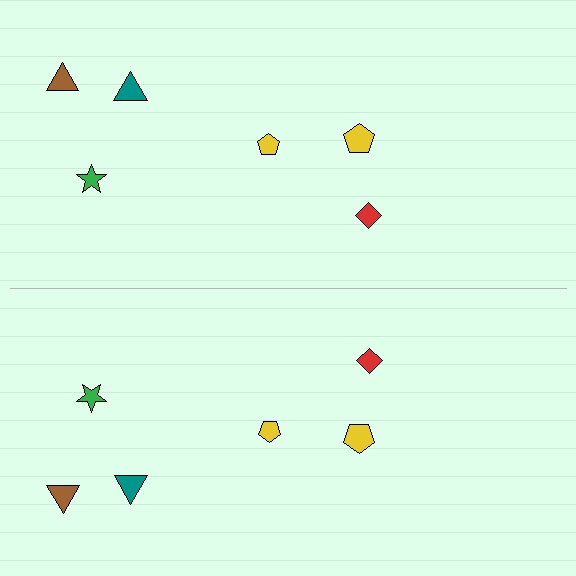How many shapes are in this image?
There are 12 shapes in this image.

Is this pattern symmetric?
Yes, this pattern has bilateral (reflection) symmetry.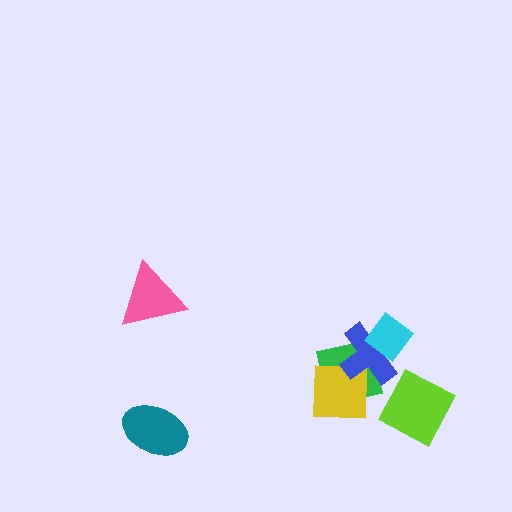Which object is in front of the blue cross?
The cyan diamond is in front of the blue cross.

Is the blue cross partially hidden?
Yes, it is partially covered by another shape.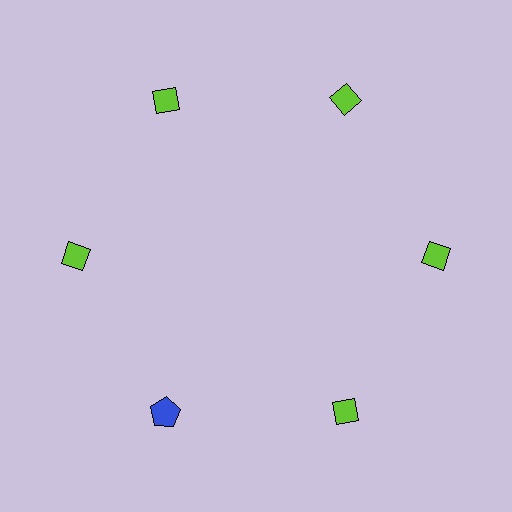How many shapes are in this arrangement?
There are 6 shapes arranged in a ring pattern.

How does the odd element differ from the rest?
It differs in both color (blue instead of lime) and shape (pentagon instead of diamond).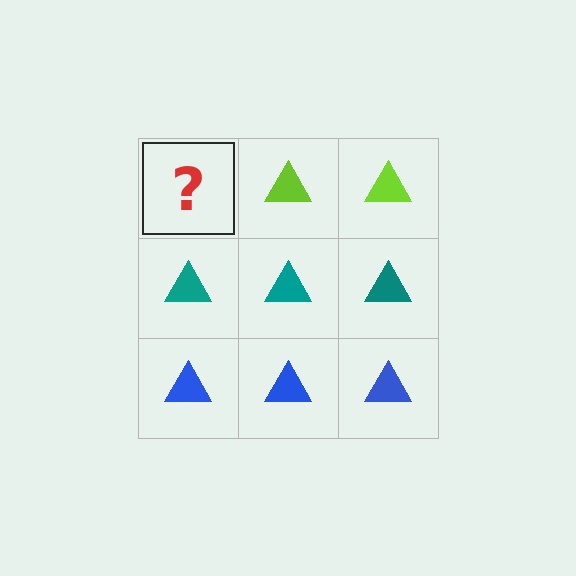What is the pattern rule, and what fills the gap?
The rule is that each row has a consistent color. The gap should be filled with a lime triangle.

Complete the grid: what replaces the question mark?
The question mark should be replaced with a lime triangle.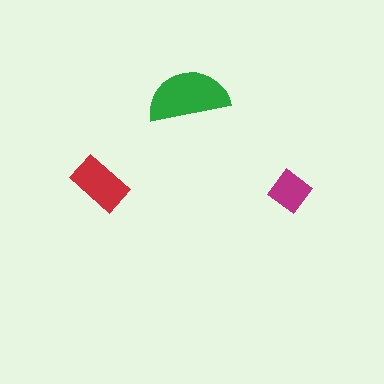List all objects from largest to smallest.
The green semicircle, the red rectangle, the magenta diamond.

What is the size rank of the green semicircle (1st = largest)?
1st.